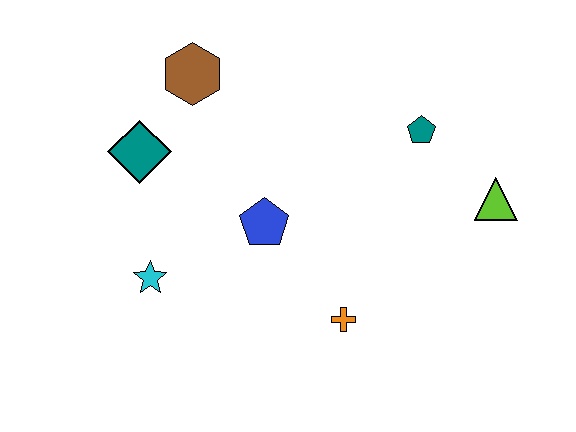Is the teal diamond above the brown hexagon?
No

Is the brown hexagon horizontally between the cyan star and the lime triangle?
Yes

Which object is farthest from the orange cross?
The brown hexagon is farthest from the orange cross.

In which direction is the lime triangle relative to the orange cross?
The lime triangle is to the right of the orange cross.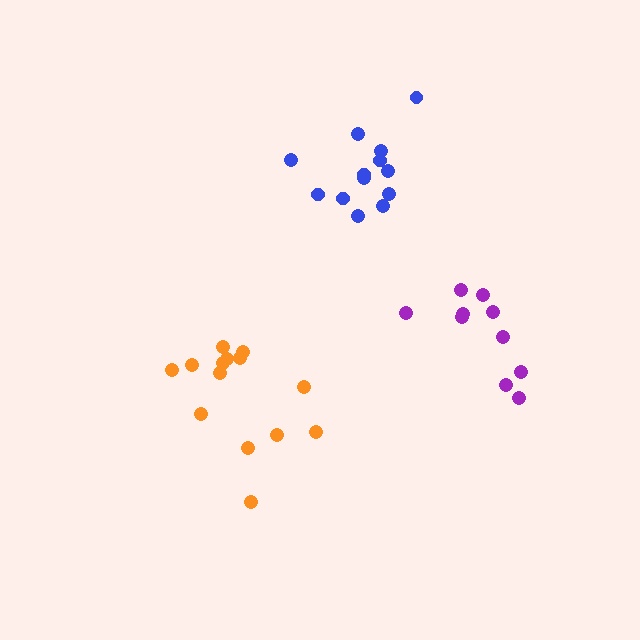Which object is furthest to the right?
The purple cluster is rightmost.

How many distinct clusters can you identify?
There are 3 distinct clusters.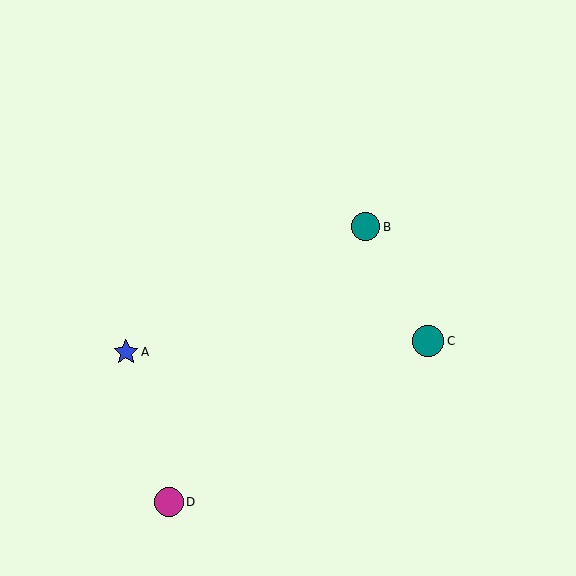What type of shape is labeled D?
Shape D is a magenta circle.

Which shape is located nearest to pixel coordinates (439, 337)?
The teal circle (labeled C) at (428, 341) is nearest to that location.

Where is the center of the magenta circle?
The center of the magenta circle is at (169, 502).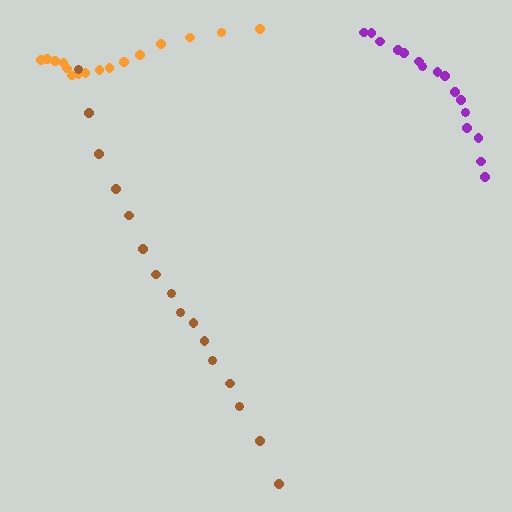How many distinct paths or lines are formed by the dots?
There are 3 distinct paths.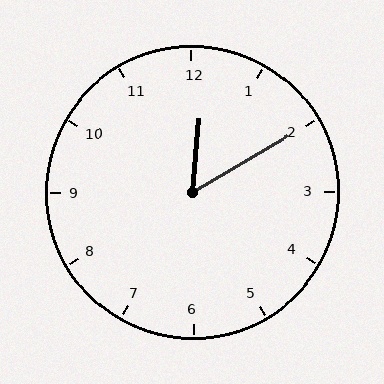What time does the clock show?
12:10.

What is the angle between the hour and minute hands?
Approximately 55 degrees.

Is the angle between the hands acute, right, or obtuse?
It is acute.